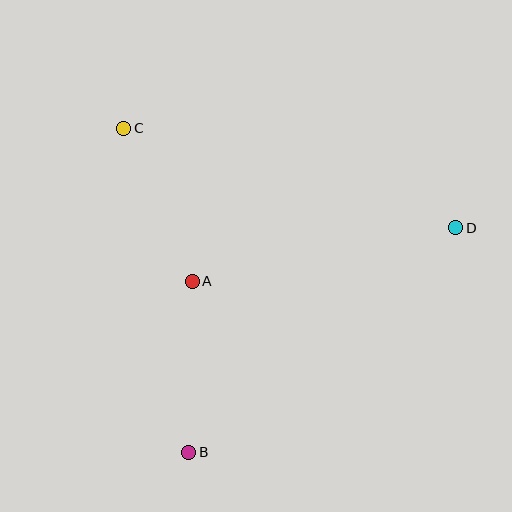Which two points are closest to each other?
Points A and C are closest to each other.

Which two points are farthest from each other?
Points B and D are farthest from each other.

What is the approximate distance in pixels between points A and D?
The distance between A and D is approximately 269 pixels.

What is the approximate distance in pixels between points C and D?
The distance between C and D is approximately 347 pixels.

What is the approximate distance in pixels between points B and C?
The distance between B and C is approximately 331 pixels.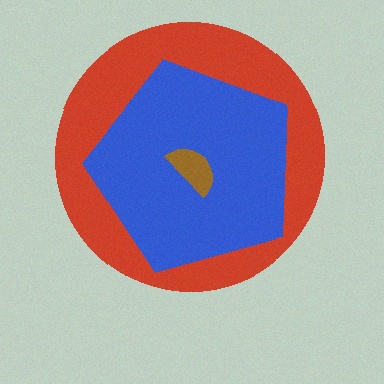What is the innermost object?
The brown semicircle.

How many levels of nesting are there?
3.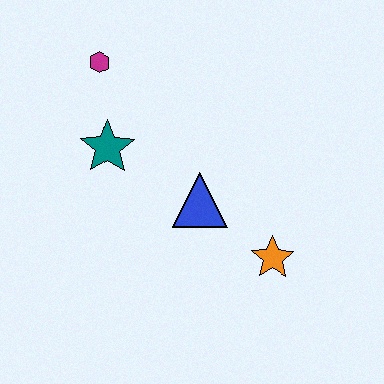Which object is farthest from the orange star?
The magenta hexagon is farthest from the orange star.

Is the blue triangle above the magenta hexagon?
No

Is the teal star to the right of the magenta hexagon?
Yes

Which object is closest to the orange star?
The blue triangle is closest to the orange star.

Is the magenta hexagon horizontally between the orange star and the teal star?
No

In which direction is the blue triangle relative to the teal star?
The blue triangle is to the right of the teal star.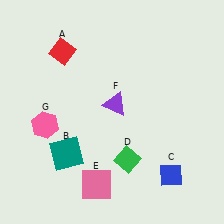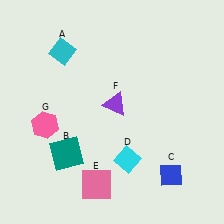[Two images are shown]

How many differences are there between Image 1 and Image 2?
There are 2 differences between the two images.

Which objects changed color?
A changed from red to cyan. D changed from green to cyan.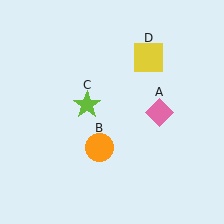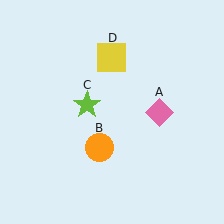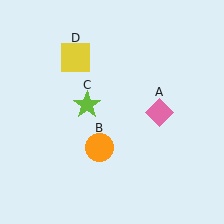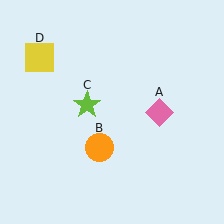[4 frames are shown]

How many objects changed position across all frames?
1 object changed position: yellow square (object D).